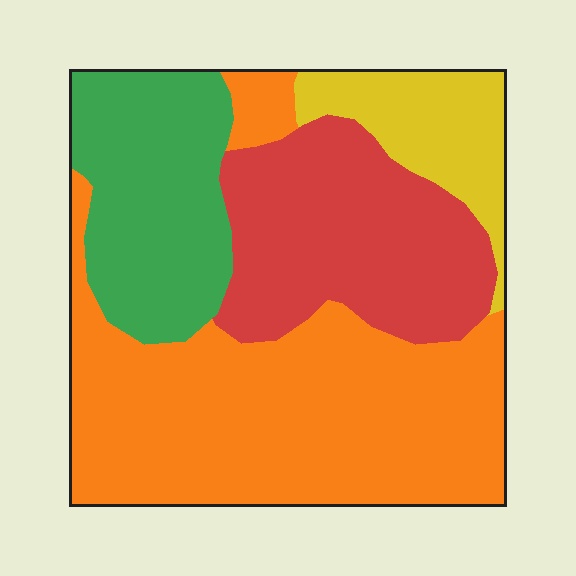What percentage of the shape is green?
Green covers 20% of the shape.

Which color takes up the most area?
Orange, at roughly 45%.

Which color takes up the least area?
Yellow, at roughly 10%.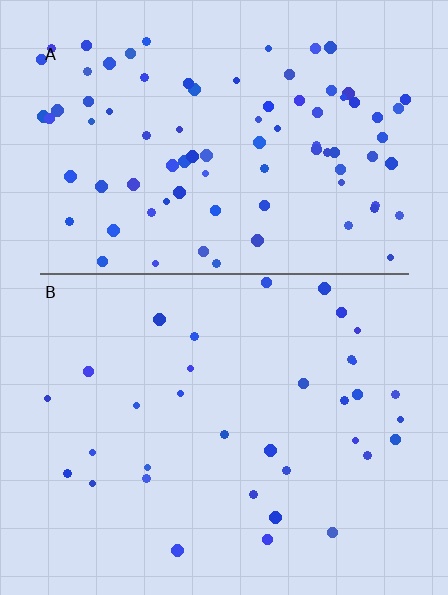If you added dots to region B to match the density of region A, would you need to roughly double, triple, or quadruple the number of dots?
Approximately triple.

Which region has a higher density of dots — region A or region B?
A (the top).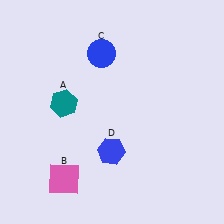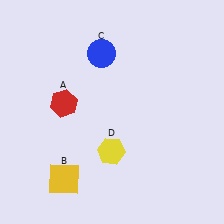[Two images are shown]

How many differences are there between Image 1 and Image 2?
There are 3 differences between the two images.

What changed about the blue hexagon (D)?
In Image 1, D is blue. In Image 2, it changed to yellow.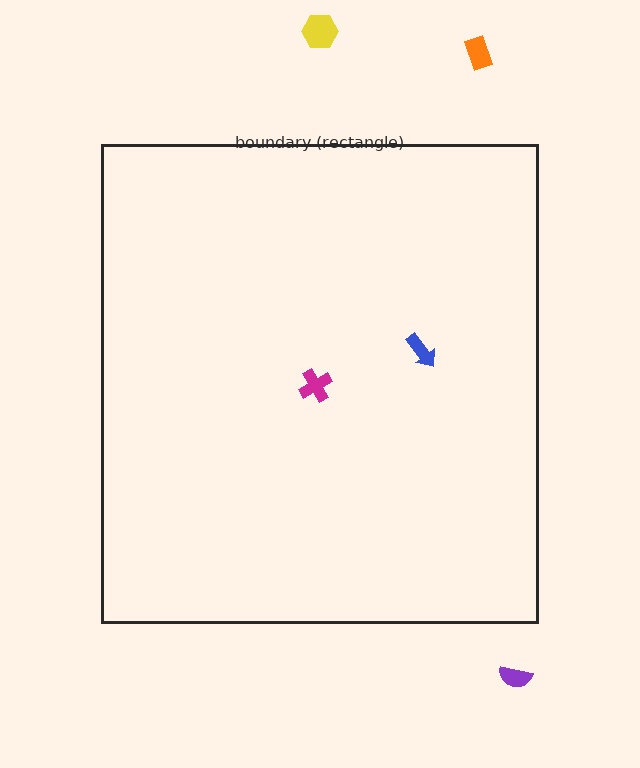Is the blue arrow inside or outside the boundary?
Inside.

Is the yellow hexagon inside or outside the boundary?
Outside.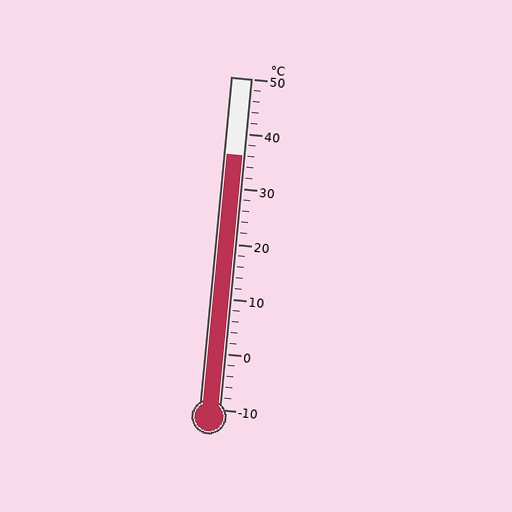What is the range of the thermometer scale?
The thermometer scale ranges from -10°C to 50°C.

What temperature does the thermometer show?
The thermometer shows approximately 36°C.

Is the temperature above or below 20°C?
The temperature is above 20°C.